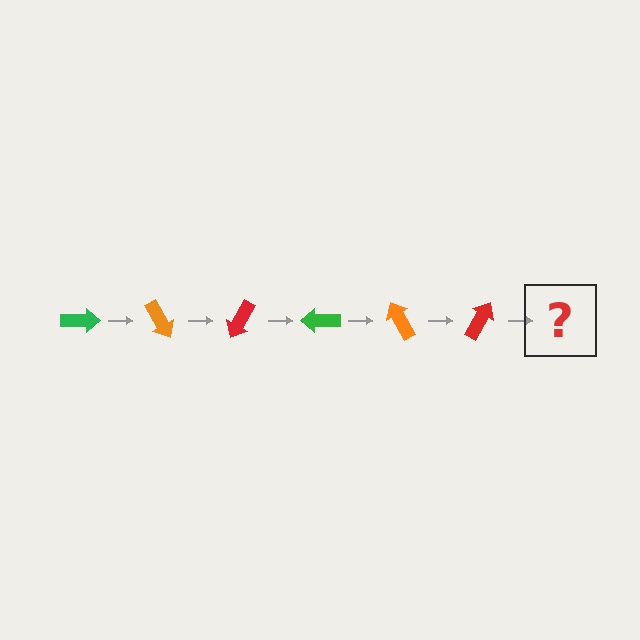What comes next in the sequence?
The next element should be a green arrow, rotated 360 degrees from the start.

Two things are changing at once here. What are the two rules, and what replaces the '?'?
The two rules are that it rotates 60 degrees each step and the color cycles through green, orange, and red. The '?' should be a green arrow, rotated 360 degrees from the start.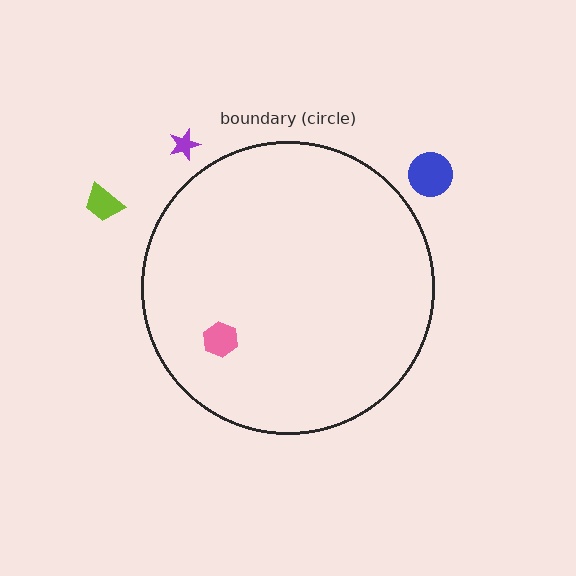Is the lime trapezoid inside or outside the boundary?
Outside.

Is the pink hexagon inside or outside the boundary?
Inside.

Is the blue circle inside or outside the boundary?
Outside.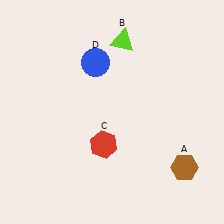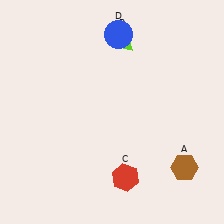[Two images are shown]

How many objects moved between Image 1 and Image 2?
2 objects moved between the two images.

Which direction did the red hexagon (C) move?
The red hexagon (C) moved down.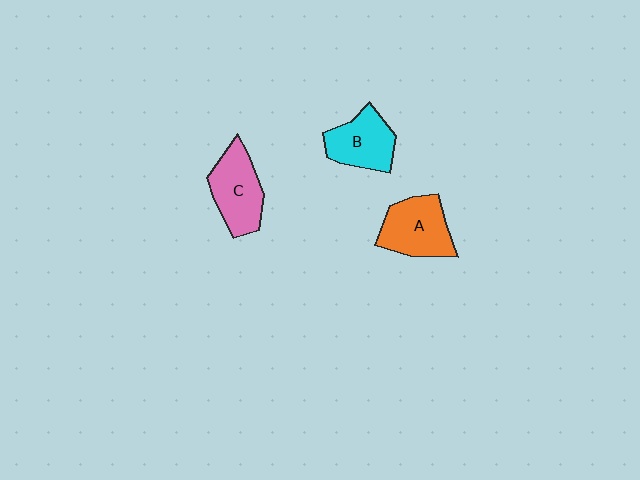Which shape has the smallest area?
Shape B (cyan).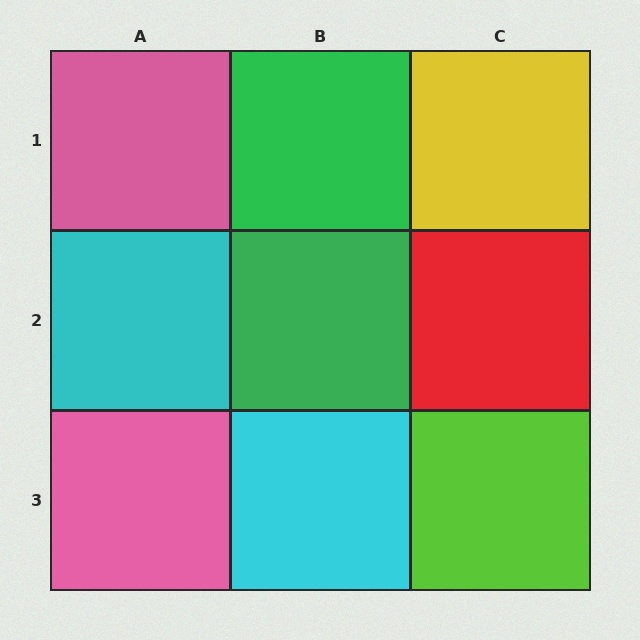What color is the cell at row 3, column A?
Pink.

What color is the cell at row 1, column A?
Pink.